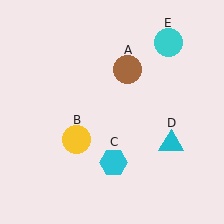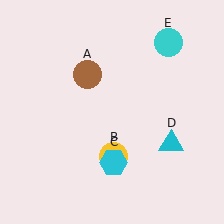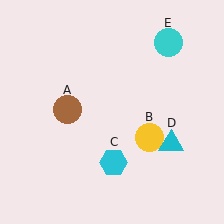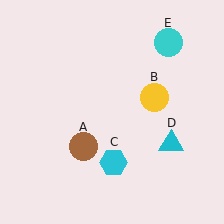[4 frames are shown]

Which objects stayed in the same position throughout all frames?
Cyan hexagon (object C) and cyan triangle (object D) and cyan circle (object E) remained stationary.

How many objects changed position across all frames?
2 objects changed position: brown circle (object A), yellow circle (object B).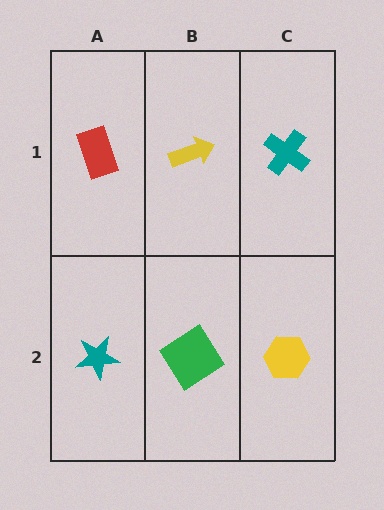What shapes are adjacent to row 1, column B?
A green diamond (row 2, column B), a red rectangle (row 1, column A), a teal cross (row 1, column C).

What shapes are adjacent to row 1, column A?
A teal star (row 2, column A), a yellow arrow (row 1, column B).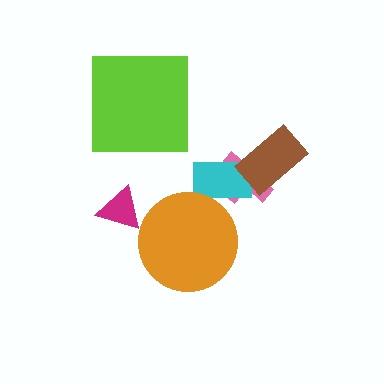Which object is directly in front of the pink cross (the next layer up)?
The cyan rectangle is directly in front of the pink cross.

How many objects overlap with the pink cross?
2 objects overlap with the pink cross.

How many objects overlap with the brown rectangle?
2 objects overlap with the brown rectangle.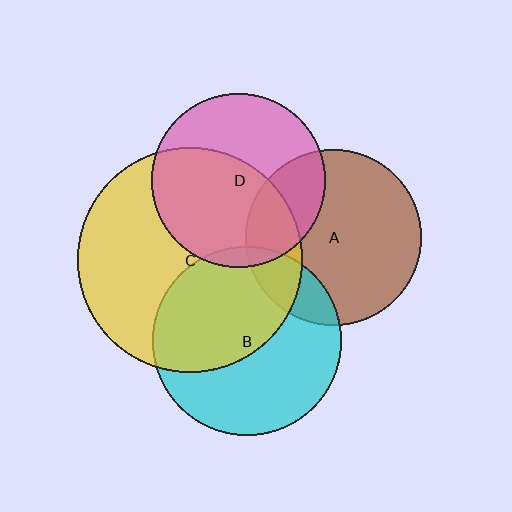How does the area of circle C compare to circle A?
Approximately 1.6 times.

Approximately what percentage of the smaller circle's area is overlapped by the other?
Approximately 25%.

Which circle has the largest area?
Circle C (yellow).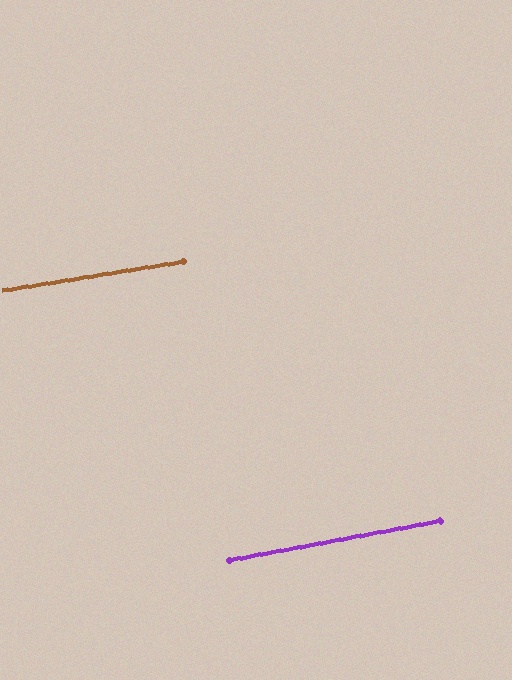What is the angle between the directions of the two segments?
Approximately 2 degrees.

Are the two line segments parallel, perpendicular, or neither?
Parallel — their directions differ by only 1.6°.